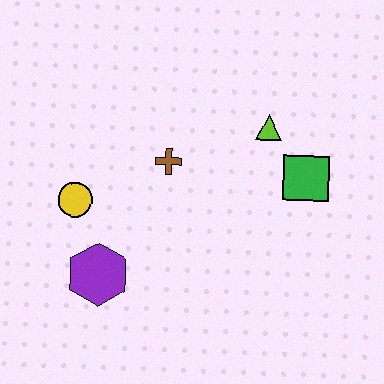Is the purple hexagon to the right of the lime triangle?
No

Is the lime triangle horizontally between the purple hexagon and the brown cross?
No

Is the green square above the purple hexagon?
Yes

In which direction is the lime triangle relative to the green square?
The lime triangle is above the green square.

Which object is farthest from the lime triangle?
The purple hexagon is farthest from the lime triangle.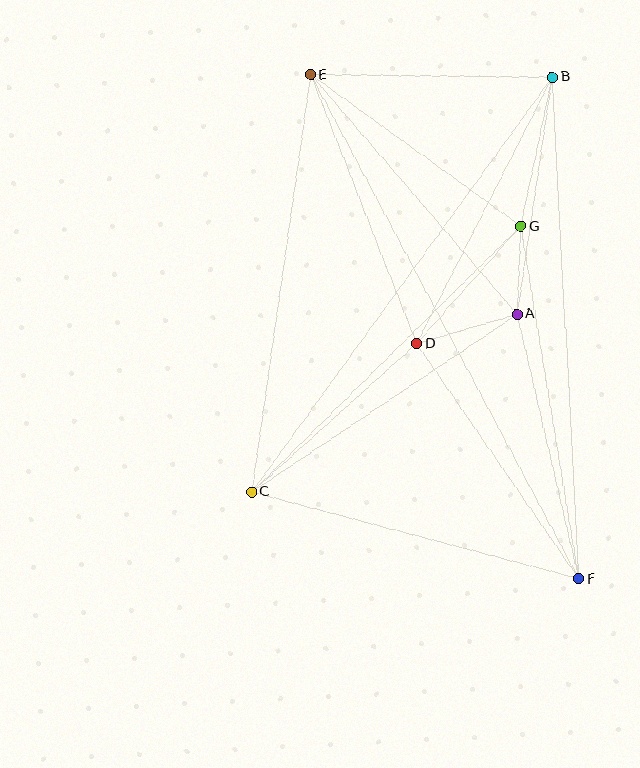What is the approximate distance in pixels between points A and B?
The distance between A and B is approximately 240 pixels.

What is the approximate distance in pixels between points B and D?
The distance between B and D is approximately 299 pixels.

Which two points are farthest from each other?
Points E and F are farthest from each other.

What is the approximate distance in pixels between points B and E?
The distance between B and E is approximately 242 pixels.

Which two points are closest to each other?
Points A and G are closest to each other.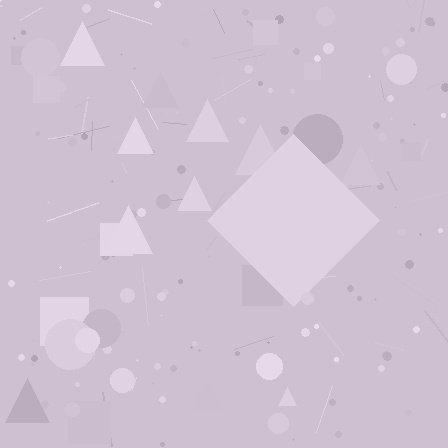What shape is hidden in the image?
A diamond is hidden in the image.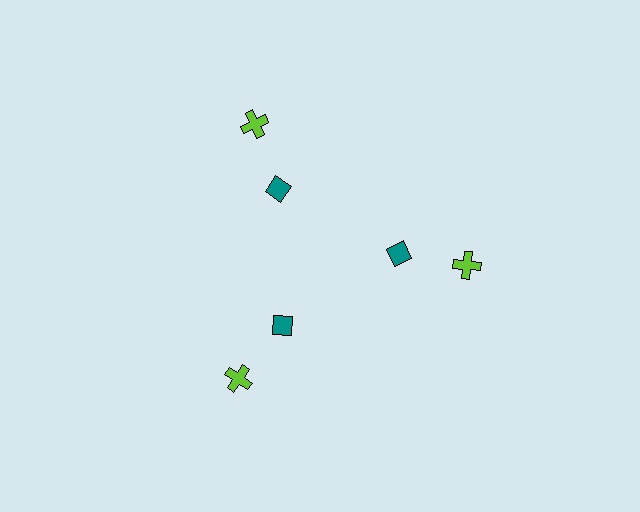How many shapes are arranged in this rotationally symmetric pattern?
There are 6 shapes, arranged in 3 groups of 2.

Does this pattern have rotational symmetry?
Yes, this pattern has 3-fold rotational symmetry. It looks the same after rotating 120 degrees around the center.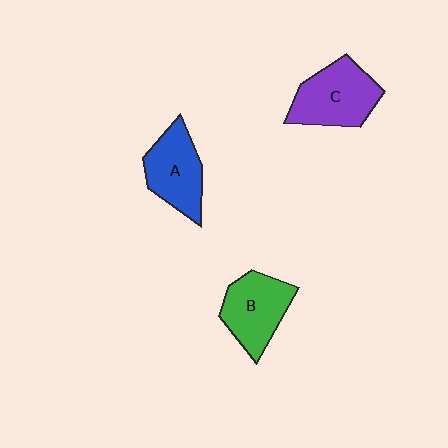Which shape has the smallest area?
Shape A (blue).